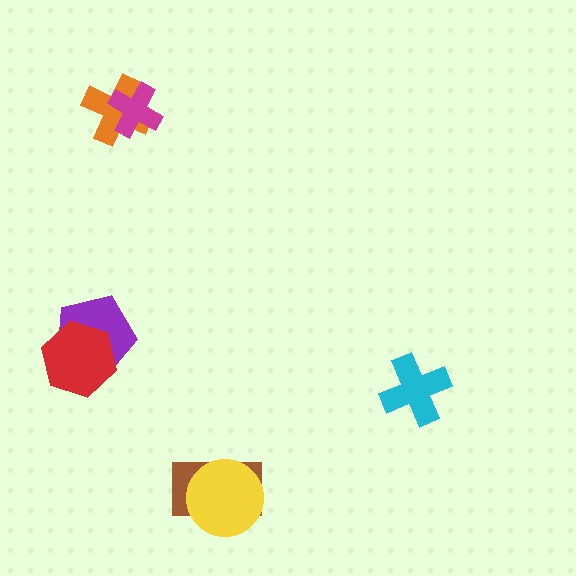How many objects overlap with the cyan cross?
0 objects overlap with the cyan cross.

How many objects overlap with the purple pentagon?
1 object overlaps with the purple pentagon.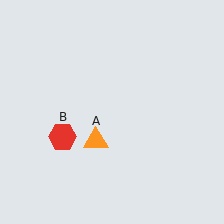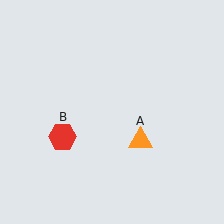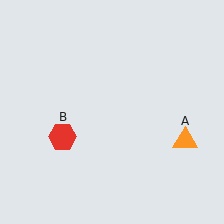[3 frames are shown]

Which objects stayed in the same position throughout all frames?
Red hexagon (object B) remained stationary.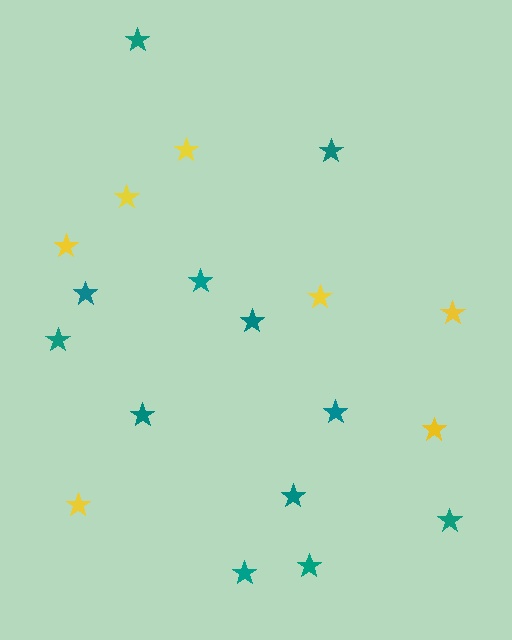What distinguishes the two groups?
There are 2 groups: one group of yellow stars (7) and one group of teal stars (12).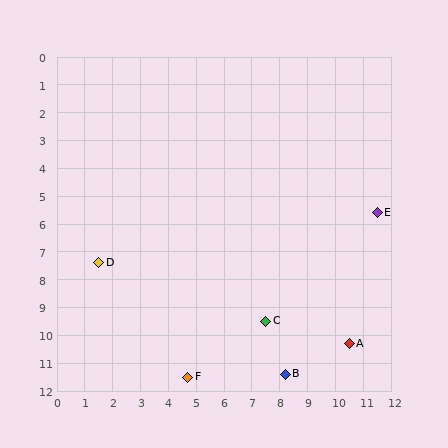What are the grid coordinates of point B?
Point B is at approximately (8.2, 11.4).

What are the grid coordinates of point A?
Point A is at approximately (10.5, 10.3).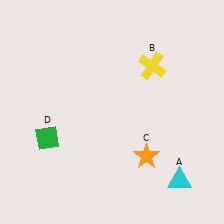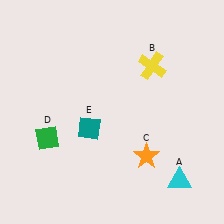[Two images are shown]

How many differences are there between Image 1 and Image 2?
There is 1 difference between the two images.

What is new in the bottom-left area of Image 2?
A teal diamond (E) was added in the bottom-left area of Image 2.